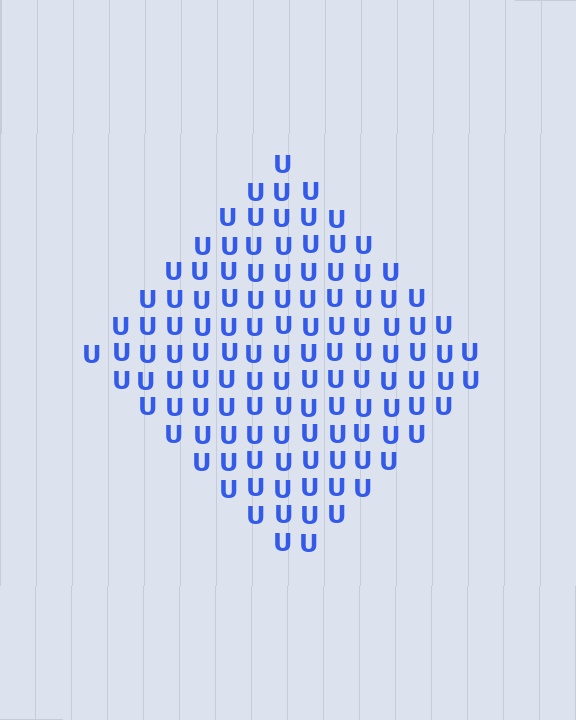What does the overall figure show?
The overall figure shows a diamond.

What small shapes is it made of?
It is made of small letter U's.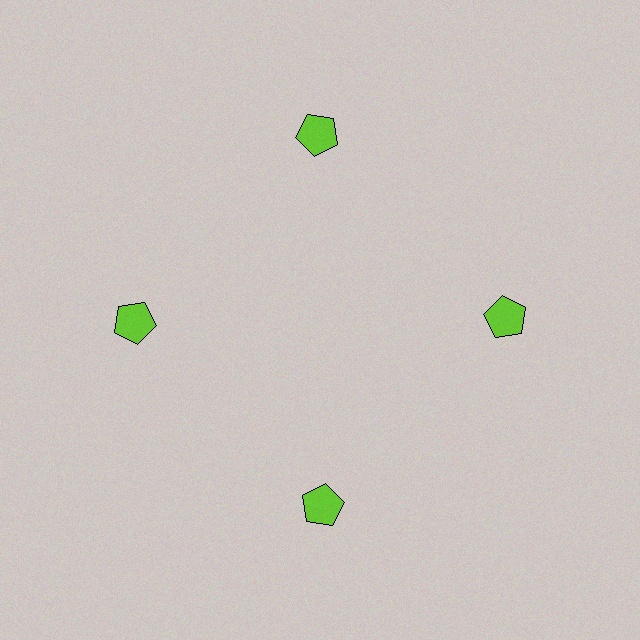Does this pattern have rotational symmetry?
Yes, this pattern has 4-fold rotational symmetry. It looks the same after rotating 90 degrees around the center.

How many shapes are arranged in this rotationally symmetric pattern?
There are 4 shapes, arranged in 4 groups of 1.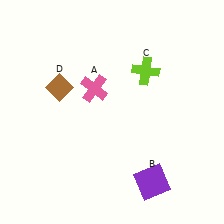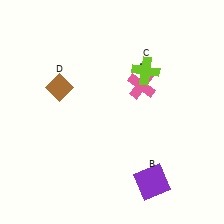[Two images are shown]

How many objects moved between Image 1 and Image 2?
1 object moved between the two images.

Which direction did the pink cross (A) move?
The pink cross (A) moved right.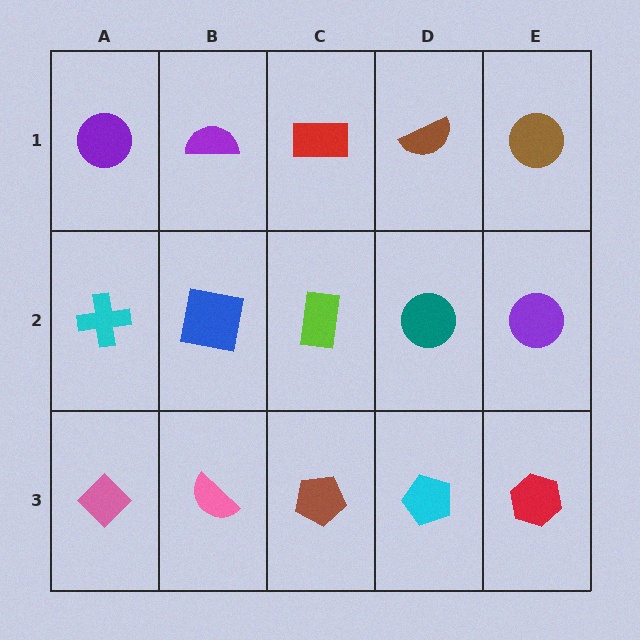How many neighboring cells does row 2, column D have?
4.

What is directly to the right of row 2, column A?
A blue square.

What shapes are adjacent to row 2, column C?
A red rectangle (row 1, column C), a brown pentagon (row 3, column C), a blue square (row 2, column B), a teal circle (row 2, column D).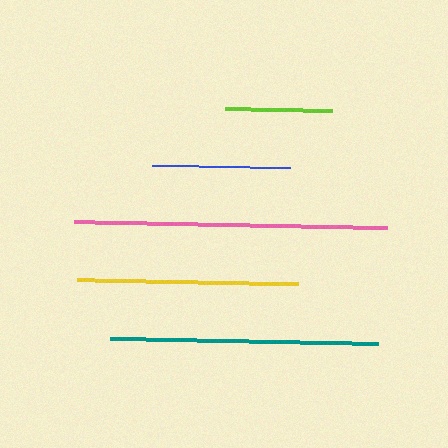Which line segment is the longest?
The pink line is the longest at approximately 313 pixels.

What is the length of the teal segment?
The teal segment is approximately 268 pixels long.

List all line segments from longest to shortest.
From longest to shortest: pink, teal, yellow, blue, lime.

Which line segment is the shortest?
The lime line is the shortest at approximately 108 pixels.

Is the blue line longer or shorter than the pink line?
The pink line is longer than the blue line.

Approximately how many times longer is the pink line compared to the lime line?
The pink line is approximately 2.9 times the length of the lime line.